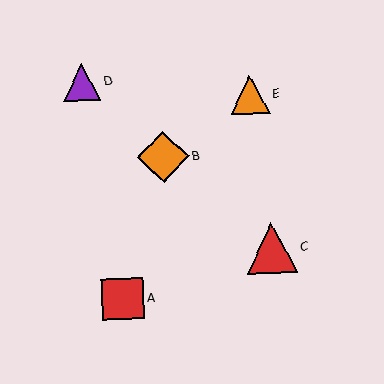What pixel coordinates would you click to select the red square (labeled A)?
Click at (123, 299) to select the red square A.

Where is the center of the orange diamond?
The center of the orange diamond is at (163, 157).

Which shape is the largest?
The orange diamond (labeled B) is the largest.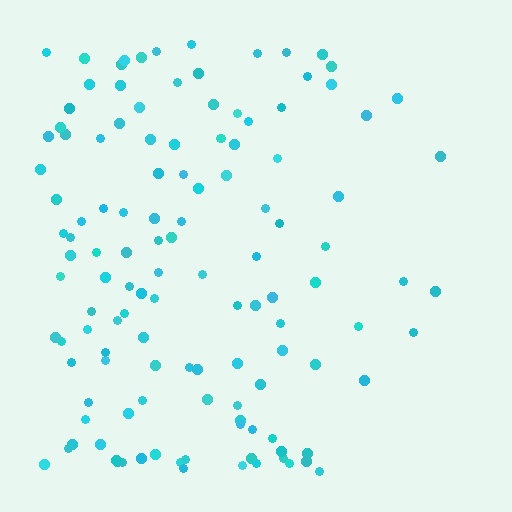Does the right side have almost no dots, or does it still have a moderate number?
Still a moderate number, just noticeably fewer than the left.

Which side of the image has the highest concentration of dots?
The left.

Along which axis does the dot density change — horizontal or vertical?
Horizontal.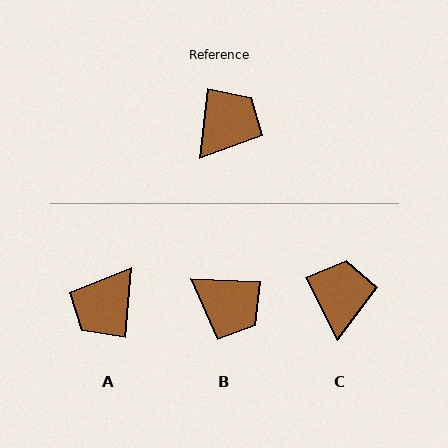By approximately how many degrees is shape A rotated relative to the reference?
Approximately 178 degrees clockwise.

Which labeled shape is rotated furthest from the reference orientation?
A, about 178 degrees away.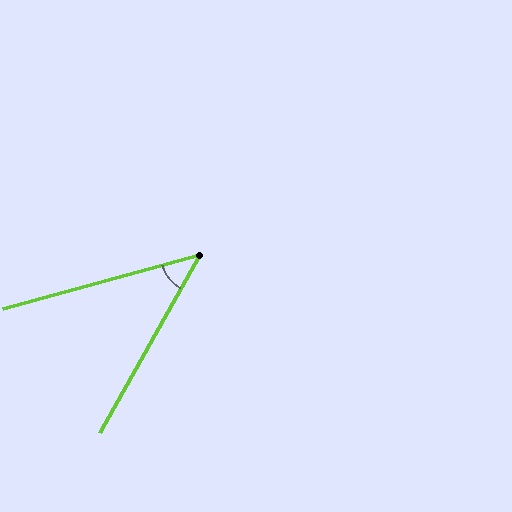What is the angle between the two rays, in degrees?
Approximately 46 degrees.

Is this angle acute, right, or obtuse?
It is acute.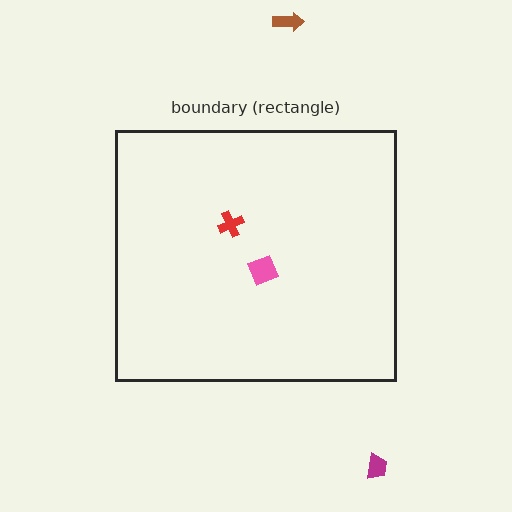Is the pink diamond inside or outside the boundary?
Inside.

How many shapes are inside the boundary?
2 inside, 2 outside.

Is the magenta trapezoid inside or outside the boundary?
Outside.